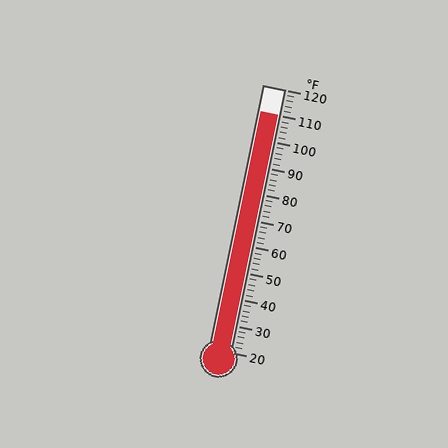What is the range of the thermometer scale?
The thermometer scale ranges from 20°F to 120°F.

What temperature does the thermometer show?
The thermometer shows approximately 110°F.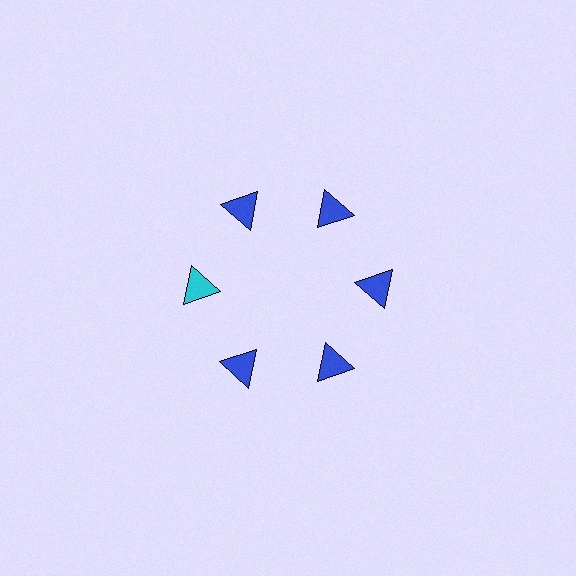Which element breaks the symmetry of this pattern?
The cyan triangle at roughly the 9 o'clock position breaks the symmetry. All other shapes are blue triangles.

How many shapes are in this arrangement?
There are 6 shapes arranged in a ring pattern.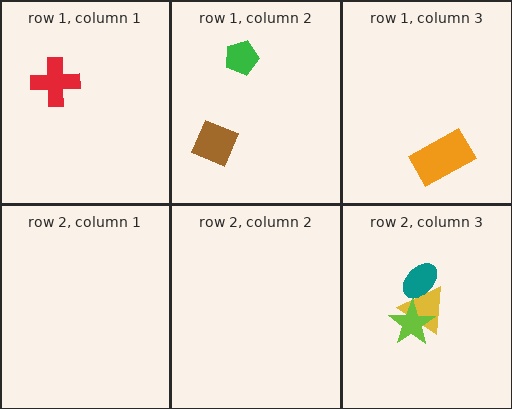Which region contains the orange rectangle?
The row 1, column 3 region.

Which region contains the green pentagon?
The row 1, column 2 region.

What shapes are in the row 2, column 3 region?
The yellow triangle, the lime star, the teal ellipse.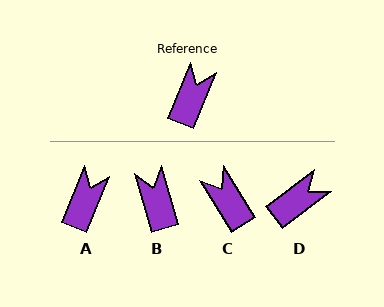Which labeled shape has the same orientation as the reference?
A.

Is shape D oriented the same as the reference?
No, it is off by about 30 degrees.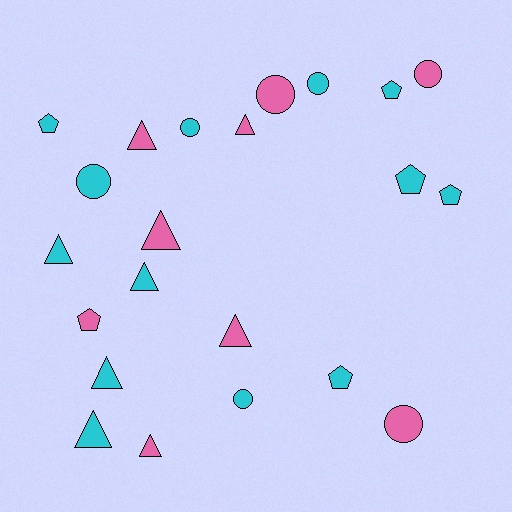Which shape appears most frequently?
Triangle, with 9 objects.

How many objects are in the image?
There are 22 objects.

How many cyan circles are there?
There are 4 cyan circles.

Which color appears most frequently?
Cyan, with 13 objects.